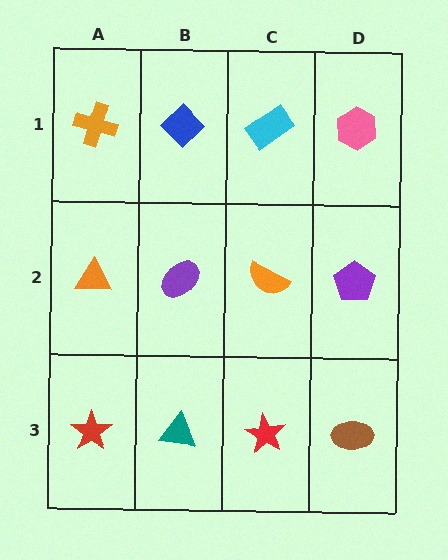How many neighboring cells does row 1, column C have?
3.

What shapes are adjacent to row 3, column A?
An orange triangle (row 2, column A), a teal triangle (row 3, column B).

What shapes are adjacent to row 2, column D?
A pink hexagon (row 1, column D), a brown ellipse (row 3, column D), an orange semicircle (row 2, column C).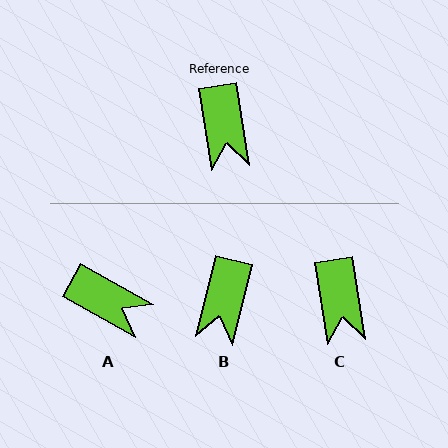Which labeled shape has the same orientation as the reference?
C.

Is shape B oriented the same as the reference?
No, it is off by about 23 degrees.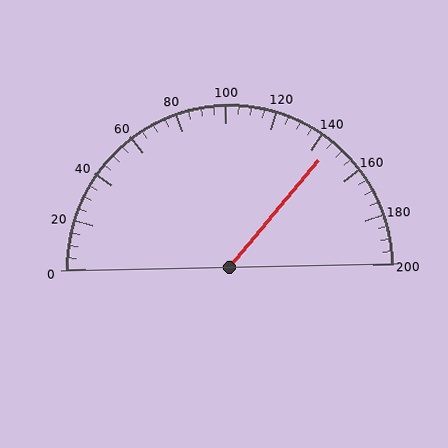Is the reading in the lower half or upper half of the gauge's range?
The reading is in the upper half of the range (0 to 200).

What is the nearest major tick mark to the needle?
The nearest major tick mark is 140.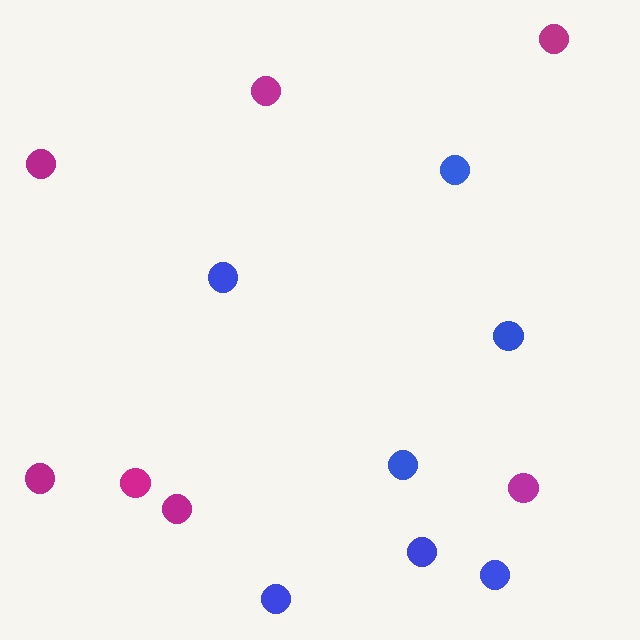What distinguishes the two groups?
There are 2 groups: one group of magenta circles (7) and one group of blue circles (7).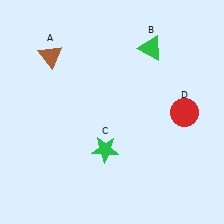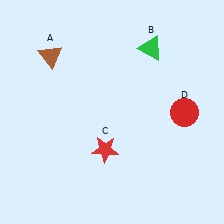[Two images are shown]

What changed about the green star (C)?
In Image 1, C is green. In Image 2, it changed to red.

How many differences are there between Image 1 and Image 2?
There is 1 difference between the two images.